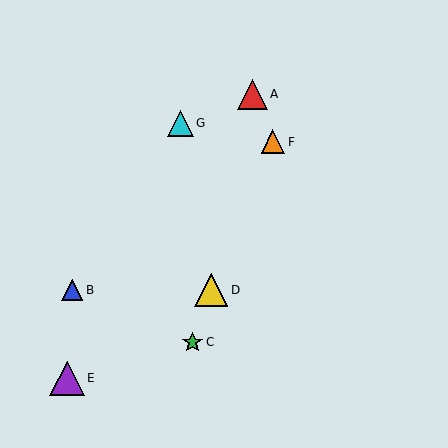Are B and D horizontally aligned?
Yes, both are at y≈290.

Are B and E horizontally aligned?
No, B is at y≈290 and E is at y≈378.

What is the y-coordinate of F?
Object F is at y≈142.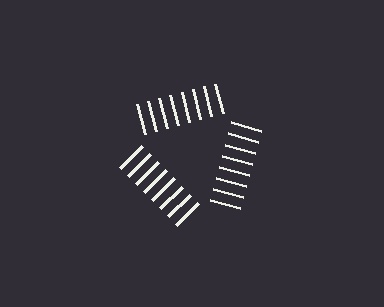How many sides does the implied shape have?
3 sides — the line-ends trace a triangle.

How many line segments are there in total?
24 — 8 along each of the 3 edges.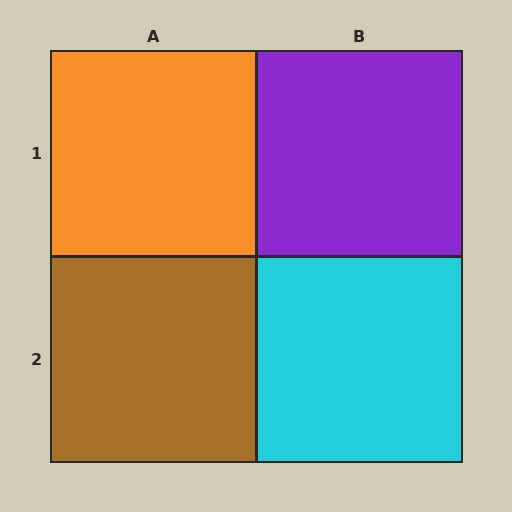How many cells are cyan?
1 cell is cyan.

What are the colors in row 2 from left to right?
Brown, cyan.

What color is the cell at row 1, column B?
Purple.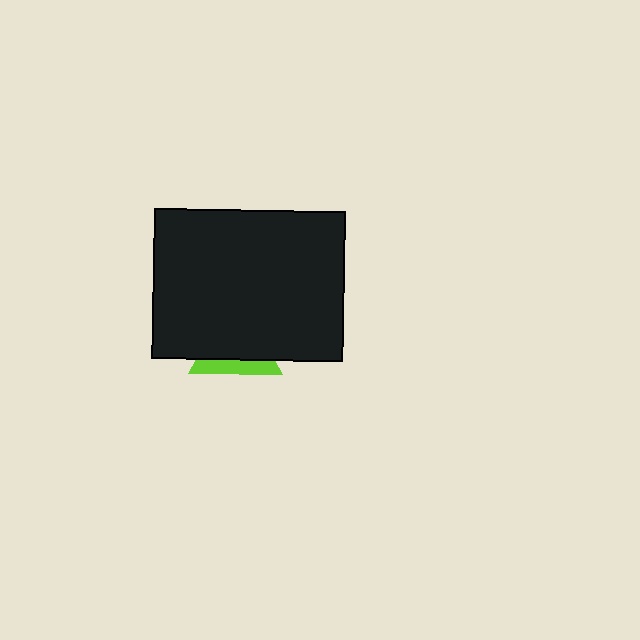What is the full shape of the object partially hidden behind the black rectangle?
The partially hidden object is a lime triangle.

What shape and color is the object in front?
The object in front is a black rectangle.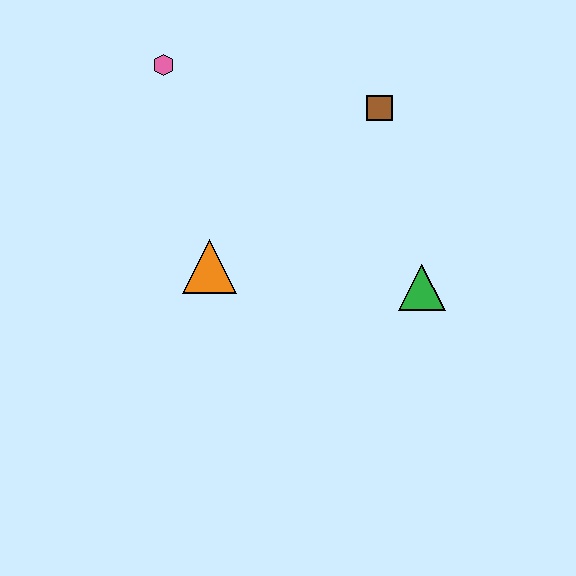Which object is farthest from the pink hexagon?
The green triangle is farthest from the pink hexagon.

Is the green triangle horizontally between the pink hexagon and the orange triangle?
No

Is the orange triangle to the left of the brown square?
Yes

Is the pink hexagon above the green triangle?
Yes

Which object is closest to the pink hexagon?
The orange triangle is closest to the pink hexagon.